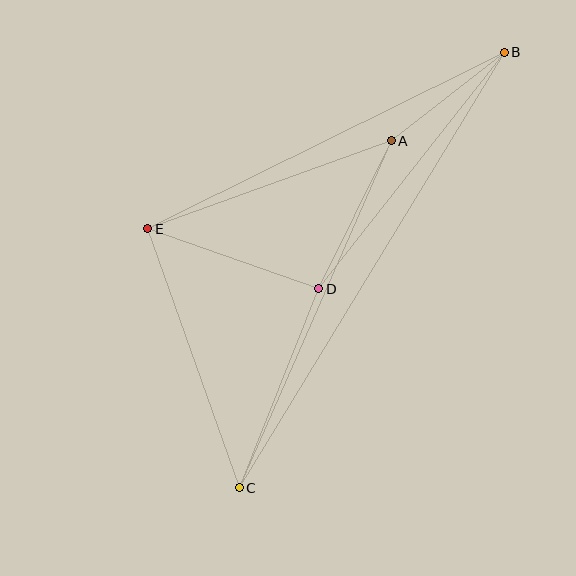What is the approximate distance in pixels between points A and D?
The distance between A and D is approximately 164 pixels.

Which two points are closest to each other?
Points A and B are closest to each other.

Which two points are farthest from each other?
Points B and C are farthest from each other.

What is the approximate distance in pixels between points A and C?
The distance between A and C is approximately 379 pixels.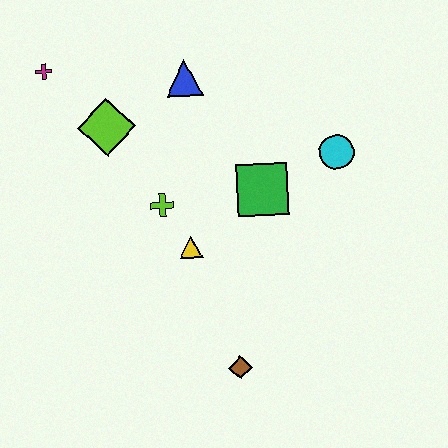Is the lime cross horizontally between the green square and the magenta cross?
Yes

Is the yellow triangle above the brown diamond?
Yes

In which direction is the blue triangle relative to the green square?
The blue triangle is above the green square.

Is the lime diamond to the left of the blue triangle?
Yes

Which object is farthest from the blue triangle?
The brown diamond is farthest from the blue triangle.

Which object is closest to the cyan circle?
The green square is closest to the cyan circle.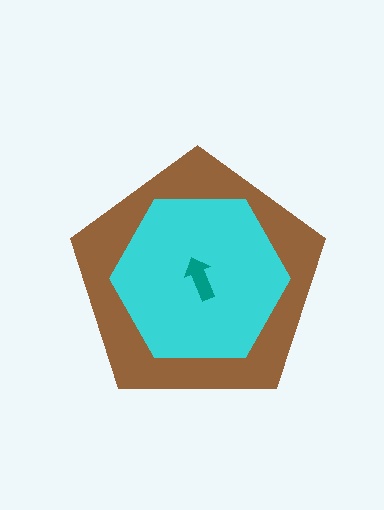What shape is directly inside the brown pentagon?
The cyan hexagon.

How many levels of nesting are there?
3.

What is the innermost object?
The teal arrow.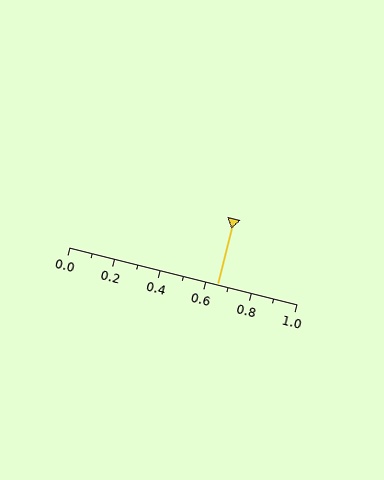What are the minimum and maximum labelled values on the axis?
The axis runs from 0.0 to 1.0.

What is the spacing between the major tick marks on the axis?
The major ticks are spaced 0.2 apart.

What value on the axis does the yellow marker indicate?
The marker indicates approximately 0.65.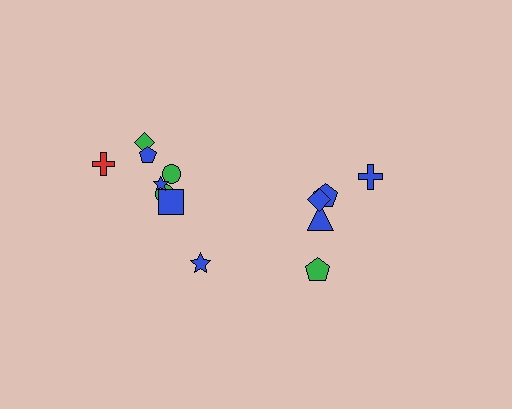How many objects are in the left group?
There are 8 objects.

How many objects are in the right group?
There are 5 objects.